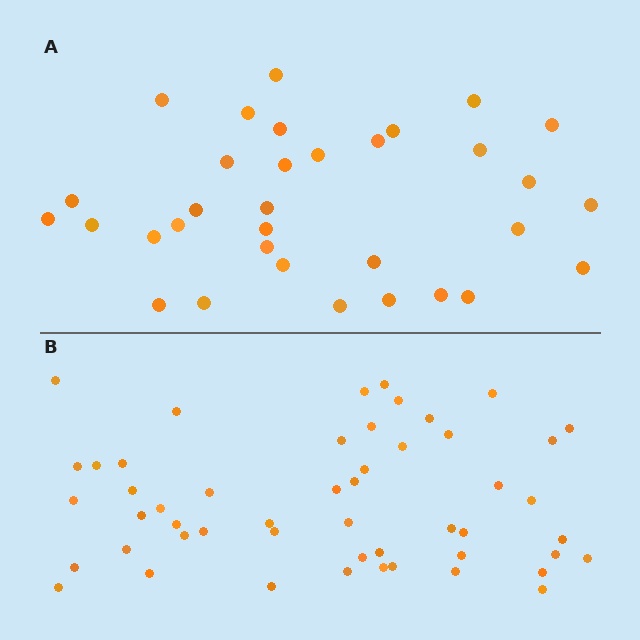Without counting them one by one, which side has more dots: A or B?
Region B (the bottom region) has more dots.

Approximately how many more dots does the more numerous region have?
Region B has approximately 20 more dots than region A.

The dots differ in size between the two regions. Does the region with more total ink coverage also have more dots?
No. Region A has more total ink coverage because its dots are larger, but region B actually contains more individual dots. Total area can be misleading — the number of items is what matters here.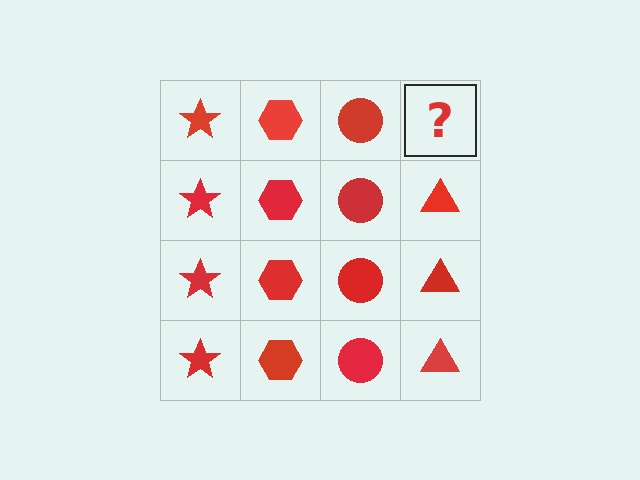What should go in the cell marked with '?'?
The missing cell should contain a red triangle.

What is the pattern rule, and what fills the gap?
The rule is that each column has a consistent shape. The gap should be filled with a red triangle.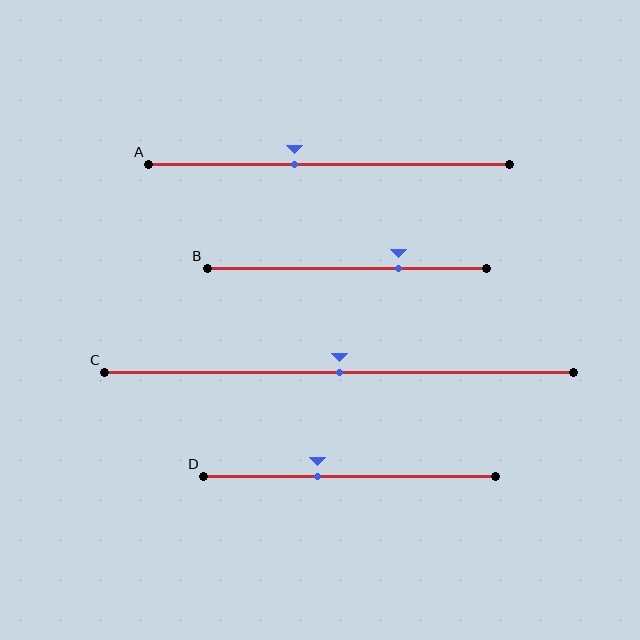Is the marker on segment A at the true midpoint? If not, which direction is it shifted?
No, the marker on segment A is shifted to the left by about 10% of the segment length.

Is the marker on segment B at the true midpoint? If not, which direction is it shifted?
No, the marker on segment B is shifted to the right by about 18% of the segment length.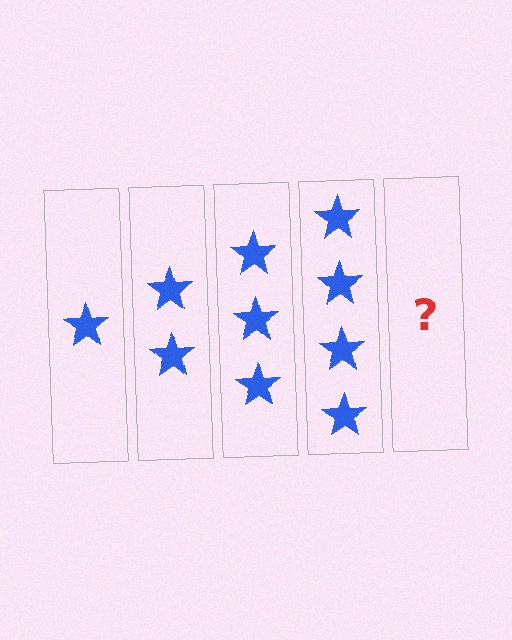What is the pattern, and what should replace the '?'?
The pattern is that each step adds one more star. The '?' should be 5 stars.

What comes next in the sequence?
The next element should be 5 stars.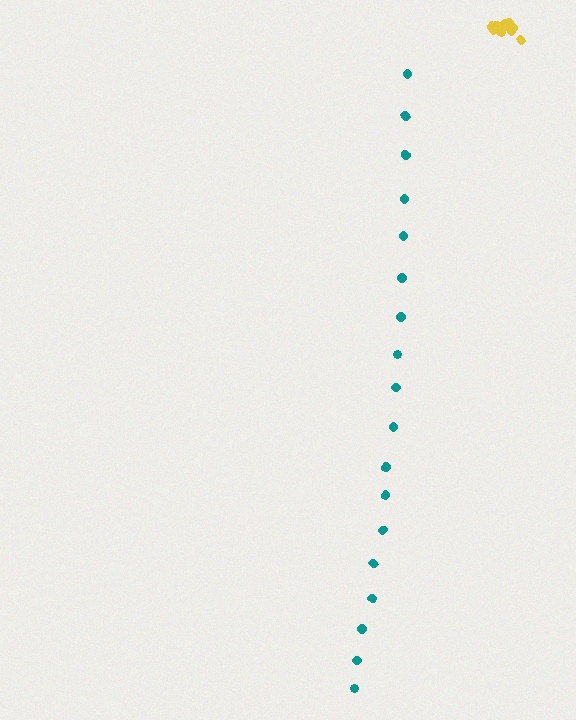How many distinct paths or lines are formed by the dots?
There are 2 distinct paths.